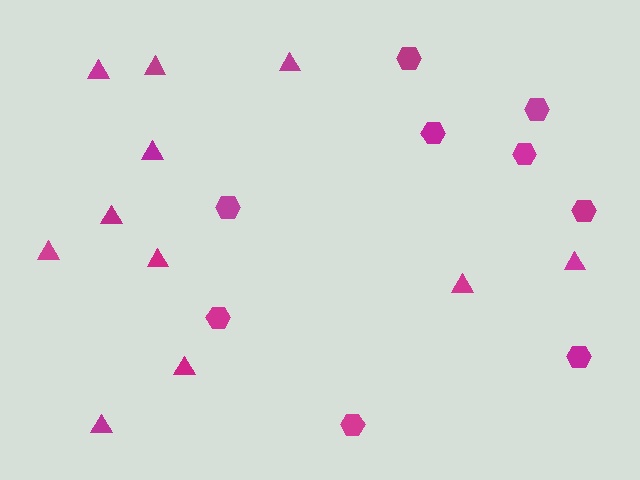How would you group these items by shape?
There are 2 groups: one group of triangles (11) and one group of hexagons (9).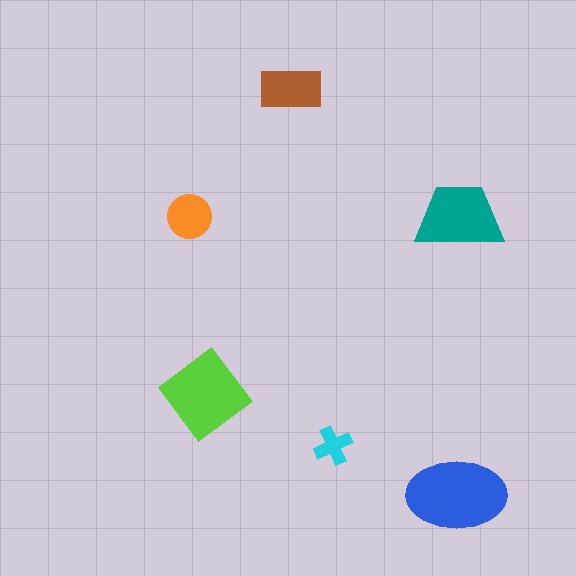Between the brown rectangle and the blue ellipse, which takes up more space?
The blue ellipse.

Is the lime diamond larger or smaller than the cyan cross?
Larger.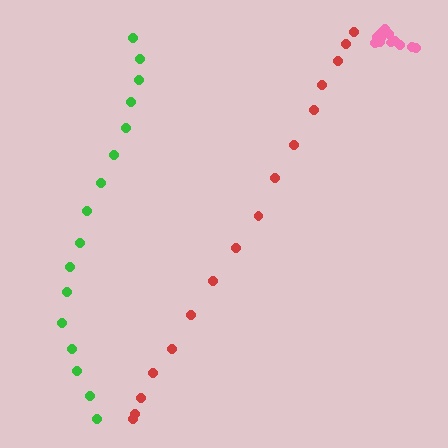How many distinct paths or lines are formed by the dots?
There are 3 distinct paths.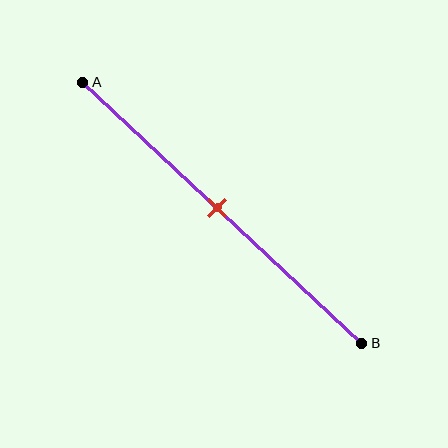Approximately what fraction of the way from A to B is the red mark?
The red mark is approximately 50% of the way from A to B.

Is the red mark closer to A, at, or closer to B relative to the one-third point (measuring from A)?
The red mark is closer to point B than the one-third point of segment AB.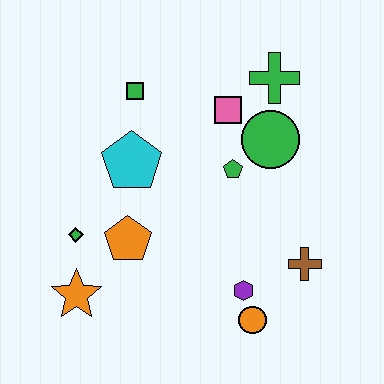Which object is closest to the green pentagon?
The green circle is closest to the green pentagon.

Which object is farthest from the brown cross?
The green square is farthest from the brown cross.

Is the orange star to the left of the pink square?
Yes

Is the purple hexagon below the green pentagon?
Yes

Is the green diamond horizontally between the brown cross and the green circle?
No